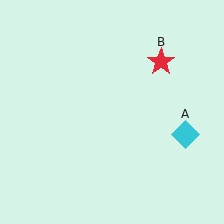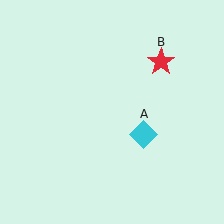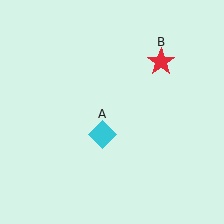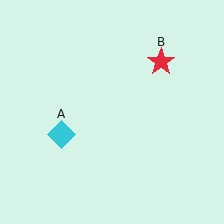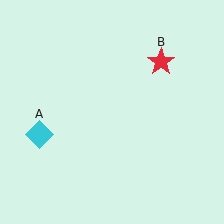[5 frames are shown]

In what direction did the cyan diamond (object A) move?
The cyan diamond (object A) moved left.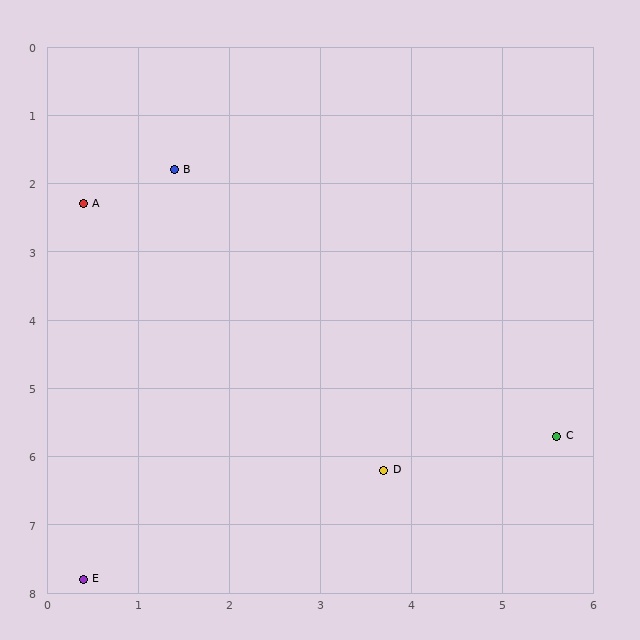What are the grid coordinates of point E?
Point E is at approximately (0.4, 7.8).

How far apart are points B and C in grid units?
Points B and C are about 5.7 grid units apart.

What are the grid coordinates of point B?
Point B is at approximately (1.4, 1.8).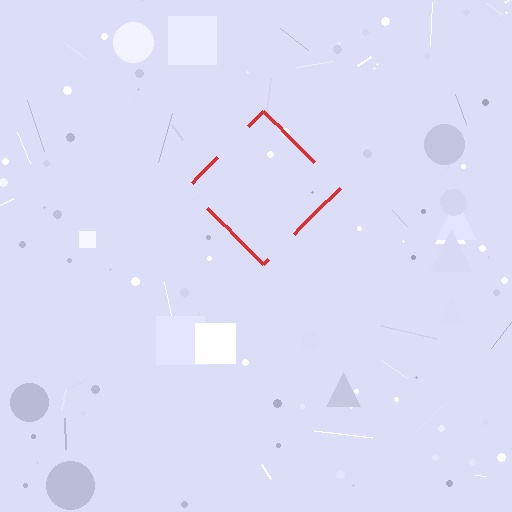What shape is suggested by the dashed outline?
The dashed outline suggests a diamond.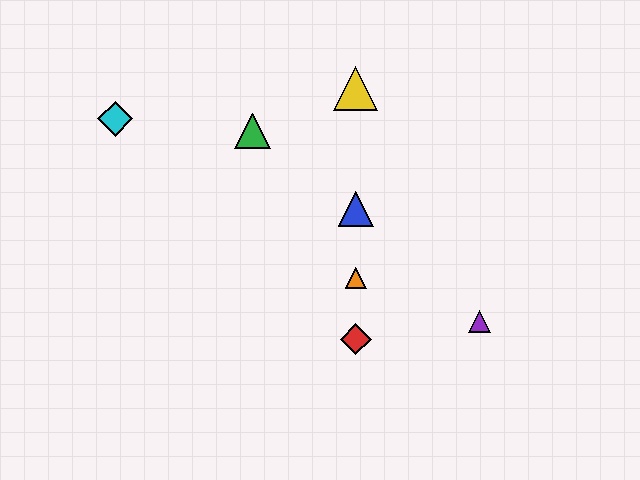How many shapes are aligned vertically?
4 shapes (the red diamond, the blue triangle, the yellow triangle, the orange triangle) are aligned vertically.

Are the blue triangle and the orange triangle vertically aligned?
Yes, both are at x≈356.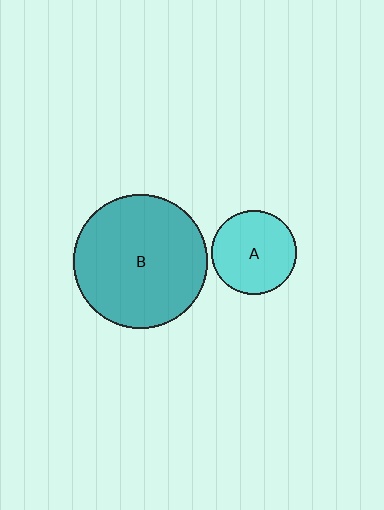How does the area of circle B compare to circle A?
Approximately 2.5 times.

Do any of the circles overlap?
No, none of the circles overlap.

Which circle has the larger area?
Circle B (teal).